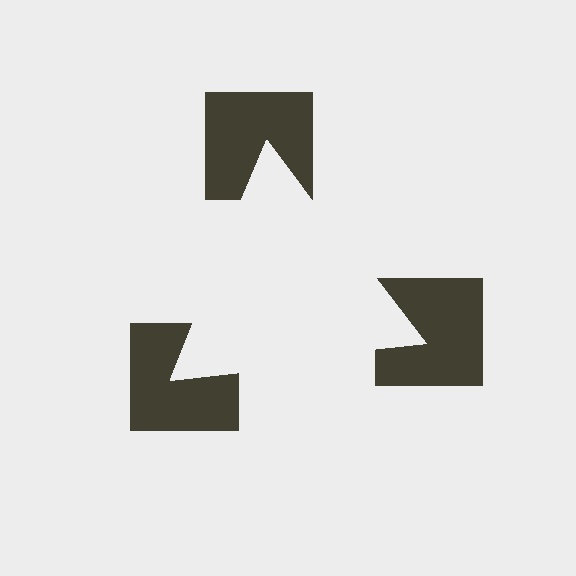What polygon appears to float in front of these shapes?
An illusory triangle — its edges are inferred from the aligned wedge cuts in the notched squares, not physically drawn.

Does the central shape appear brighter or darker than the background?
It typically appears slightly brighter than the background, even though no actual brightness change is drawn.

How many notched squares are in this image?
There are 3 — one at each vertex of the illusory triangle.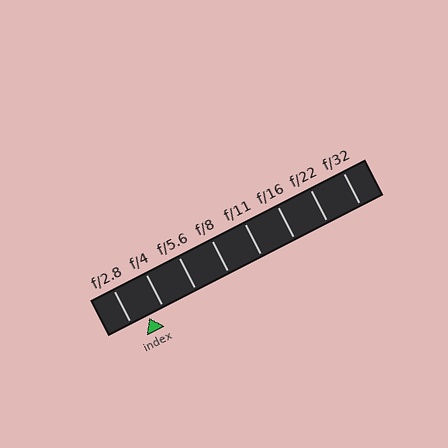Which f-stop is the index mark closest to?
The index mark is closest to f/4.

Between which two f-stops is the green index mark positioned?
The index mark is between f/2.8 and f/4.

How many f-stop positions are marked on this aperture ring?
There are 8 f-stop positions marked.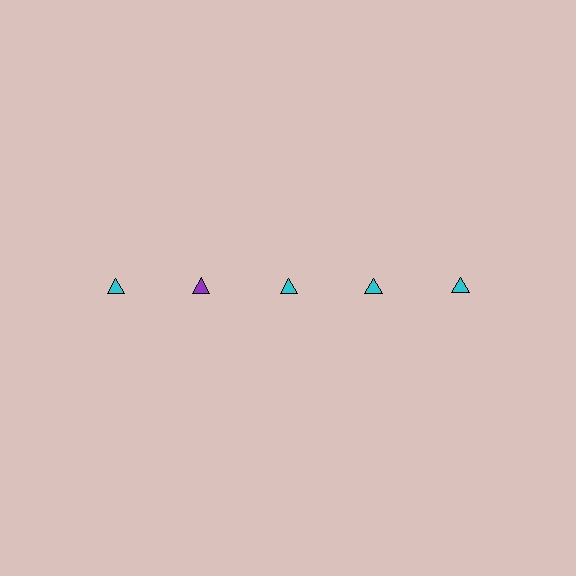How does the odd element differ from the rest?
It has a different color: purple instead of cyan.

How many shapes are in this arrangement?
There are 5 shapes arranged in a grid pattern.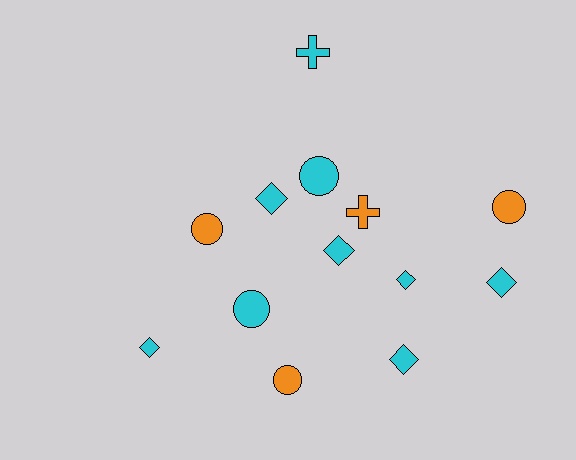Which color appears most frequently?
Cyan, with 9 objects.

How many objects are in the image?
There are 13 objects.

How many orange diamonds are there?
There are no orange diamonds.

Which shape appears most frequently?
Diamond, with 6 objects.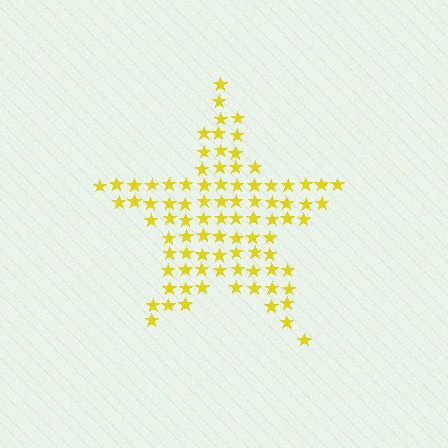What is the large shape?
The large shape is a star.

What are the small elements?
The small elements are stars.